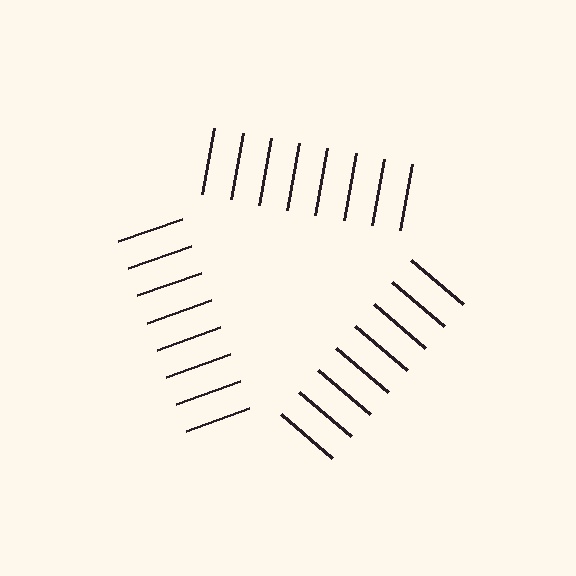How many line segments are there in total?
24 — 8 along each of the 3 edges.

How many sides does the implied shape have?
3 sides — the line-ends trace a triangle.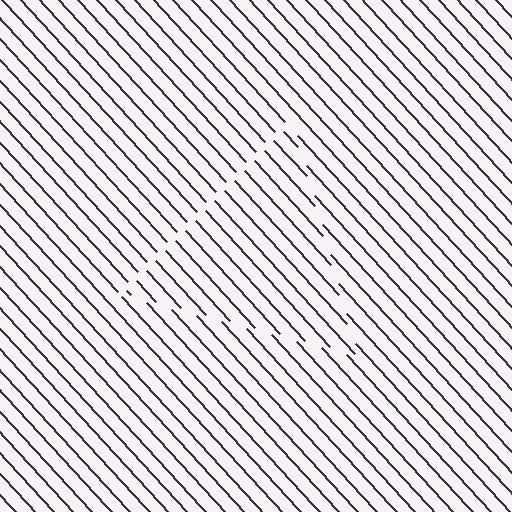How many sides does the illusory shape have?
3 sides — the line-ends trace a triangle.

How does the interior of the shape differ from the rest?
The interior of the shape contains the same grating, shifted by half a period — the contour is defined by the phase discontinuity where line-ends from the inner and outer gratings abut.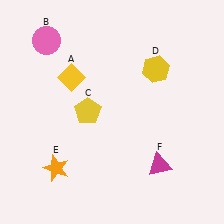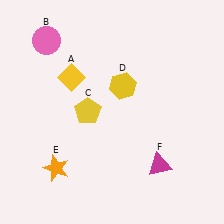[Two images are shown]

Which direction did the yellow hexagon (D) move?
The yellow hexagon (D) moved left.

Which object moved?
The yellow hexagon (D) moved left.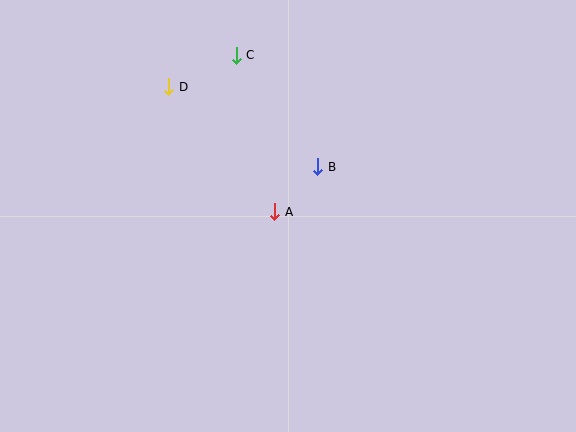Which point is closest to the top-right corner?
Point B is closest to the top-right corner.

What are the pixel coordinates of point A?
Point A is at (275, 212).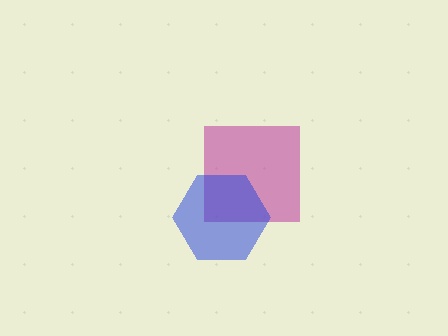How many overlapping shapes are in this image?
There are 2 overlapping shapes in the image.